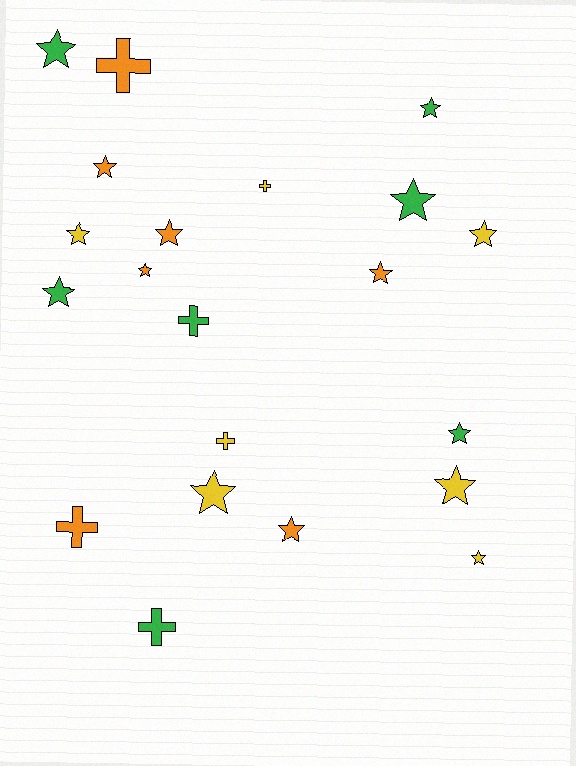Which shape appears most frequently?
Star, with 15 objects.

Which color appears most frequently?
Orange, with 7 objects.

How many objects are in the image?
There are 21 objects.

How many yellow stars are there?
There are 5 yellow stars.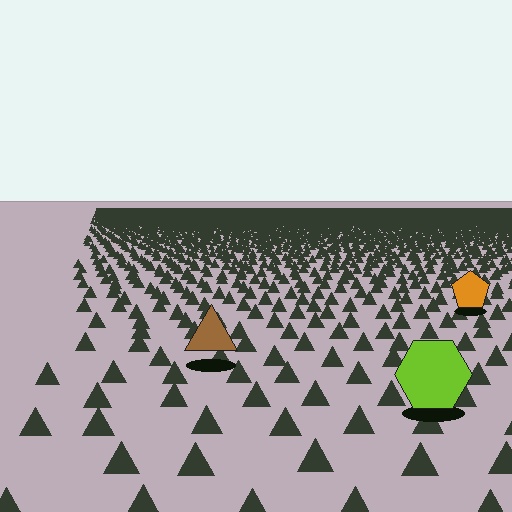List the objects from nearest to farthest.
From nearest to farthest: the lime hexagon, the brown triangle, the orange pentagon.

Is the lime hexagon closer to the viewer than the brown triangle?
Yes. The lime hexagon is closer — you can tell from the texture gradient: the ground texture is coarser near it.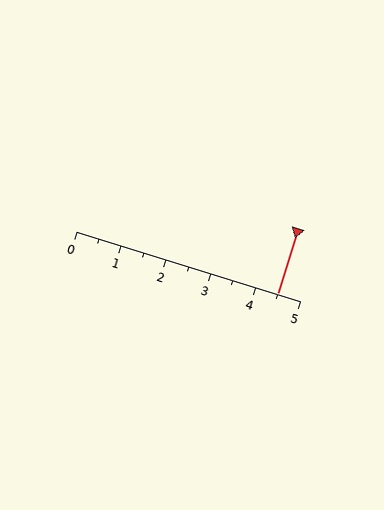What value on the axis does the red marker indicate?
The marker indicates approximately 4.5.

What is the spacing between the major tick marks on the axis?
The major ticks are spaced 1 apart.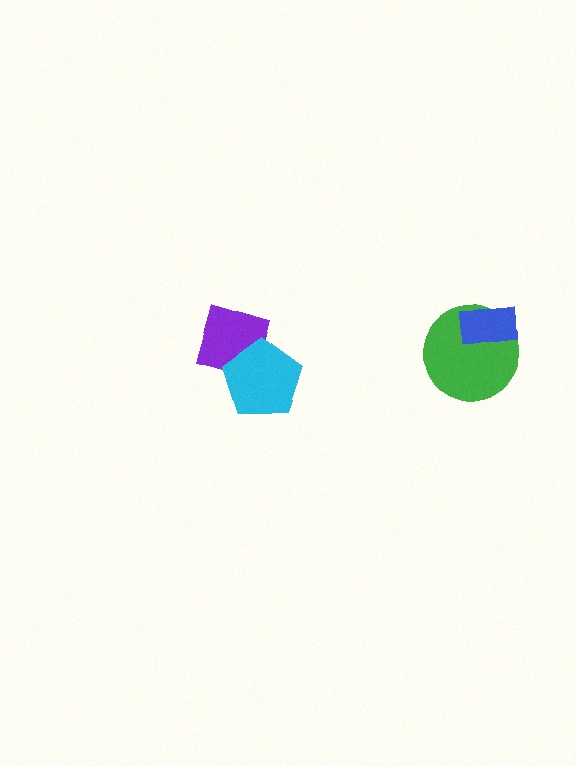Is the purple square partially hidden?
Yes, it is partially covered by another shape.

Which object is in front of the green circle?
The blue rectangle is in front of the green circle.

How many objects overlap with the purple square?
1 object overlaps with the purple square.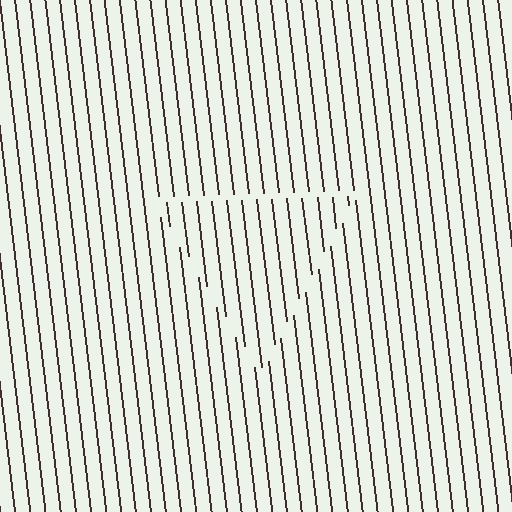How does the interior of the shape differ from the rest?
The interior of the shape contains the same grating, shifted by half a period — the contour is defined by the phase discontinuity where line-ends from the inner and outer gratings abut.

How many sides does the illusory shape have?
3 sides — the line-ends trace a triangle.